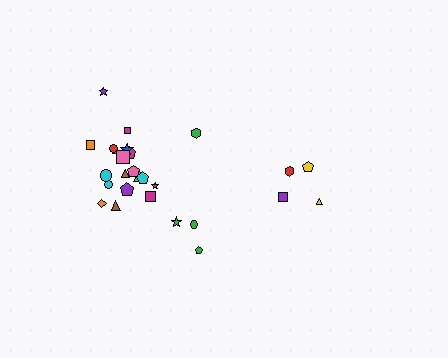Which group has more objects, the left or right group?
The left group.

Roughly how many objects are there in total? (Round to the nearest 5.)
Roughly 30 objects in total.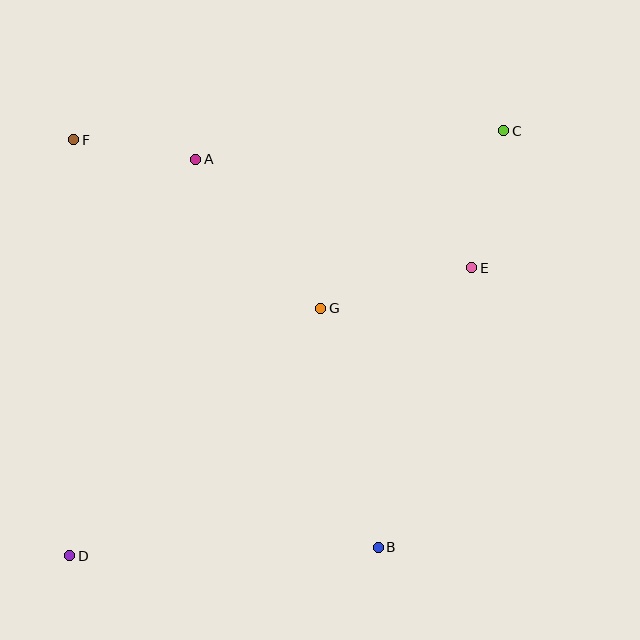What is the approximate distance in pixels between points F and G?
The distance between F and G is approximately 299 pixels.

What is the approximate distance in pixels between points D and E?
The distance between D and E is approximately 495 pixels.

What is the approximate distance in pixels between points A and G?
The distance between A and G is approximately 195 pixels.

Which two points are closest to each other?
Points A and F are closest to each other.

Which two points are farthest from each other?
Points C and D are farthest from each other.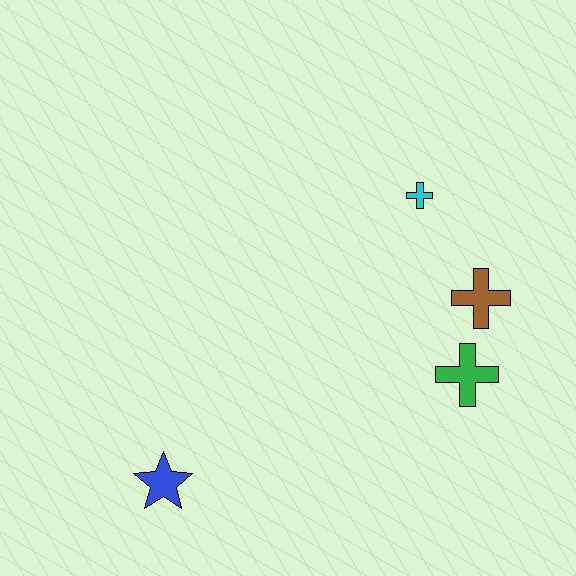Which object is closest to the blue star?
The green cross is closest to the blue star.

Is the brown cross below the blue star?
No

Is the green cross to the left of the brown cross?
Yes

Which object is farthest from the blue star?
The cyan cross is farthest from the blue star.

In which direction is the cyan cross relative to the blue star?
The cyan cross is above the blue star.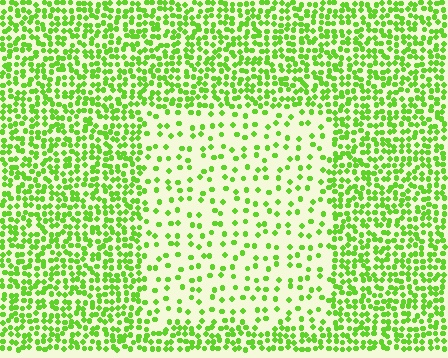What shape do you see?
I see a rectangle.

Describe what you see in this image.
The image contains small lime elements arranged at two different densities. A rectangle-shaped region is visible where the elements are less densely packed than the surrounding area.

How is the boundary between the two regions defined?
The boundary is defined by a change in element density (approximately 2.6x ratio). All elements are the same color, size, and shape.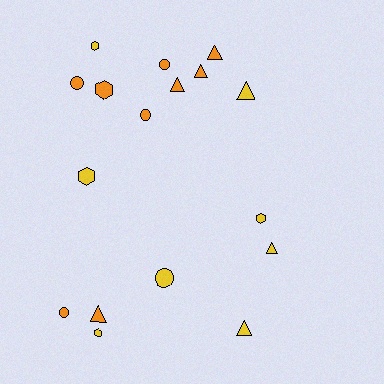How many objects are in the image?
There are 17 objects.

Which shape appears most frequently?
Triangle, with 7 objects.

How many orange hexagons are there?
There is 1 orange hexagon.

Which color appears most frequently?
Orange, with 9 objects.